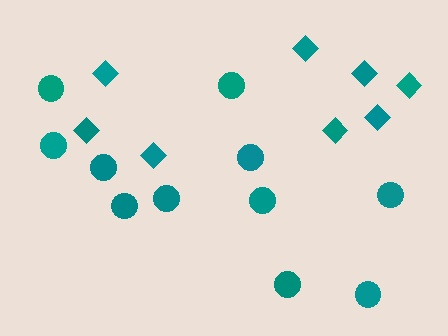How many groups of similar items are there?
There are 2 groups: one group of diamonds (8) and one group of circles (11).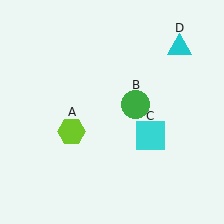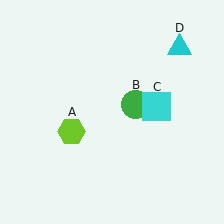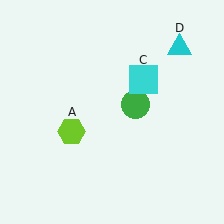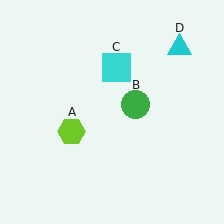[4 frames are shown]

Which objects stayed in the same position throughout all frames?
Lime hexagon (object A) and green circle (object B) and cyan triangle (object D) remained stationary.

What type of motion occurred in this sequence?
The cyan square (object C) rotated counterclockwise around the center of the scene.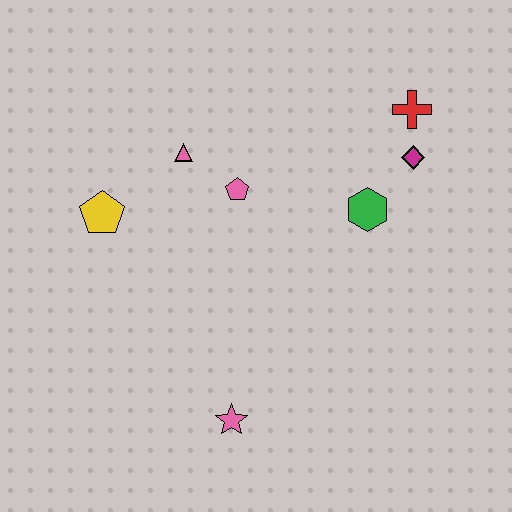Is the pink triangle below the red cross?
Yes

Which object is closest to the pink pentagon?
The pink triangle is closest to the pink pentagon.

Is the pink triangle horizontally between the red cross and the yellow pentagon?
Yes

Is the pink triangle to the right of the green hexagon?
No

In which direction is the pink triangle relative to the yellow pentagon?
The pink triangle is to the right of the yellow pentagon.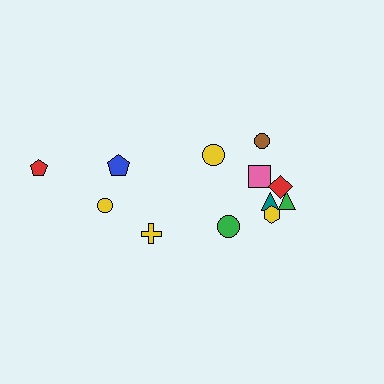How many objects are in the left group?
There are 4 objects.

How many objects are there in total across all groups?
There are 12 objects.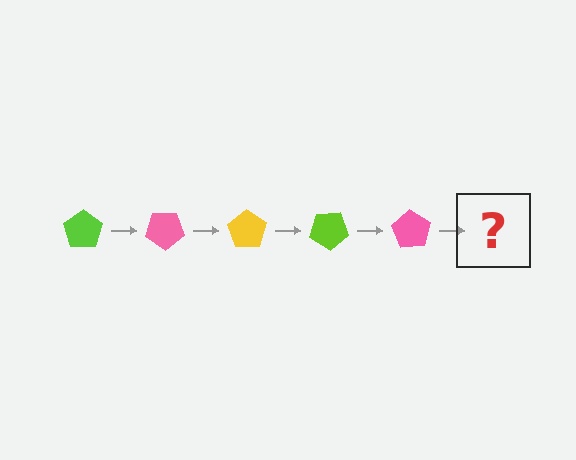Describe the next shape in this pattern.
It should be a yellow pentagon, rotated 175 degrees from the start.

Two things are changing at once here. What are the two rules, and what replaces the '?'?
The two rules are that it rotates 35 degrees each step and the color cycles through lime, pink, and yellow. The '?' should be a yellow pentagon, rotated 175 degrees from the start.